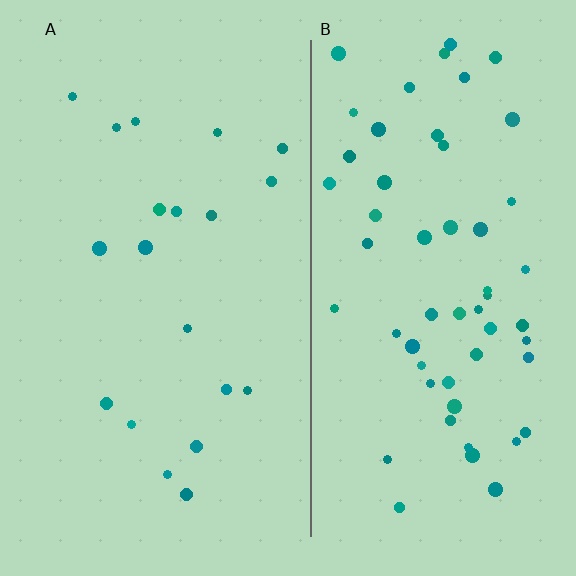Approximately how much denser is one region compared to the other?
Approximately 2.9× — region B over region A.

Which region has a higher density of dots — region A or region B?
B (the right).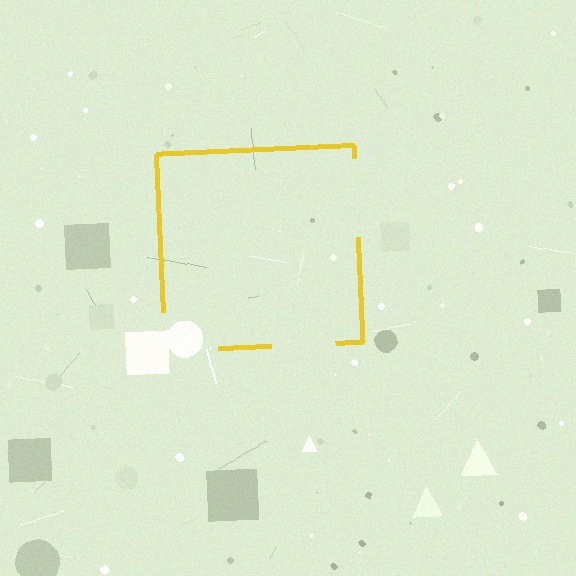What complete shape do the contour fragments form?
The contour fragments form a square.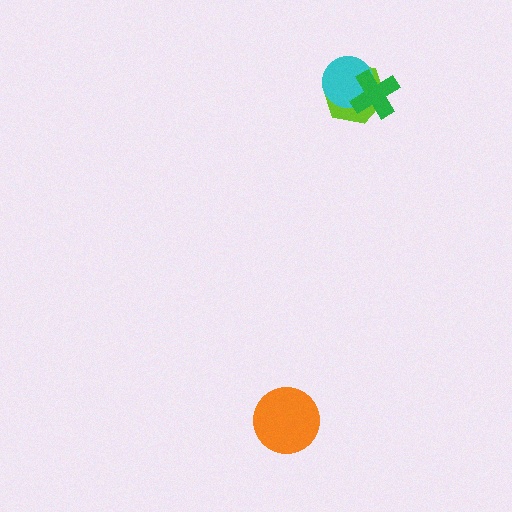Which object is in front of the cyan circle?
The green cross is in front of the cyan circle.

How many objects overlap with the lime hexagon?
2 objects overlap with the lime hexagon.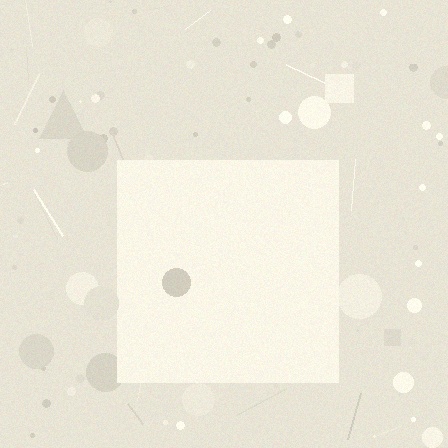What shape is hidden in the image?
A square is hidden in the image.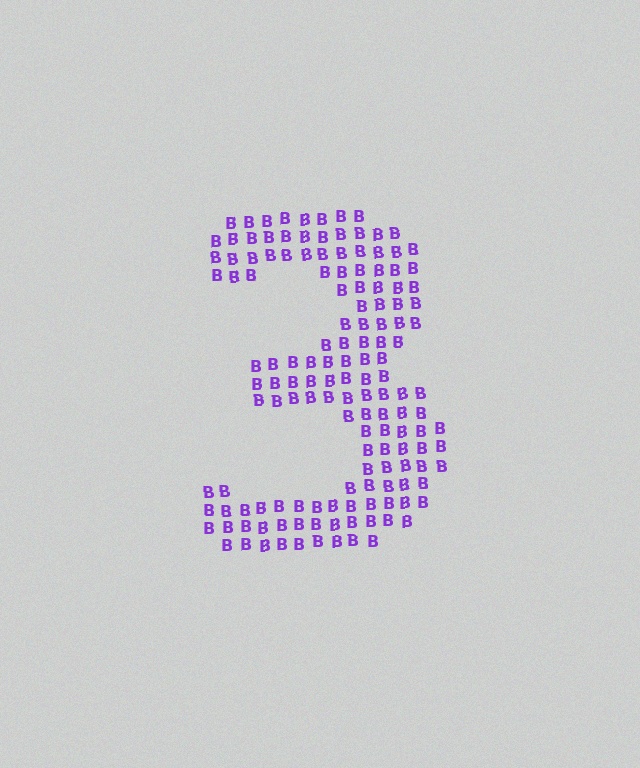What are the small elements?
The small elements are letter B's.